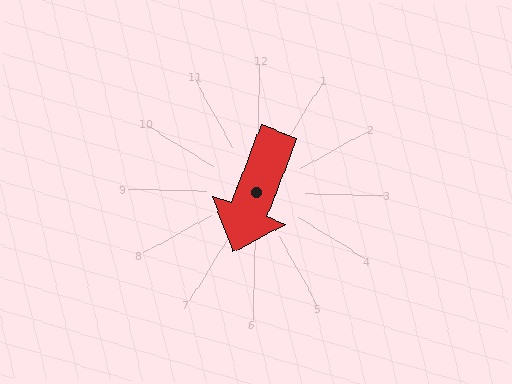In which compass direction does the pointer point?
South.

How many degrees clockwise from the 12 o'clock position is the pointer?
Approximately 200 degrees.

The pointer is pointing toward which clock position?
Roughly 7 o'clock.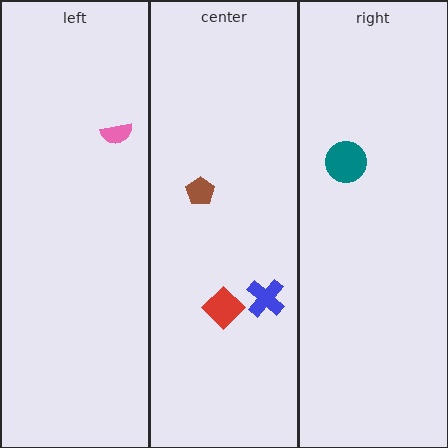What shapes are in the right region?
The teal circle.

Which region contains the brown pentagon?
The center region.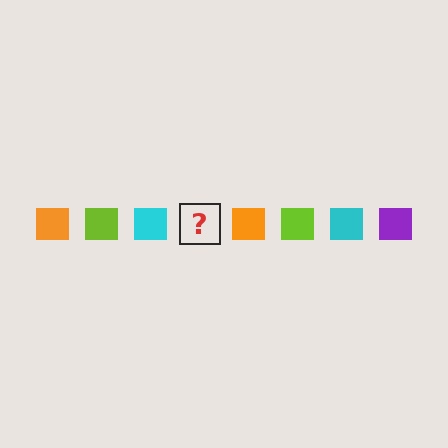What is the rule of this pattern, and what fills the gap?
The rule is that the pattern cycles through orange, lime, cyan, purple squares. The gap should be filled with a purple square.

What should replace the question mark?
The question mark should be replaced with a purple square.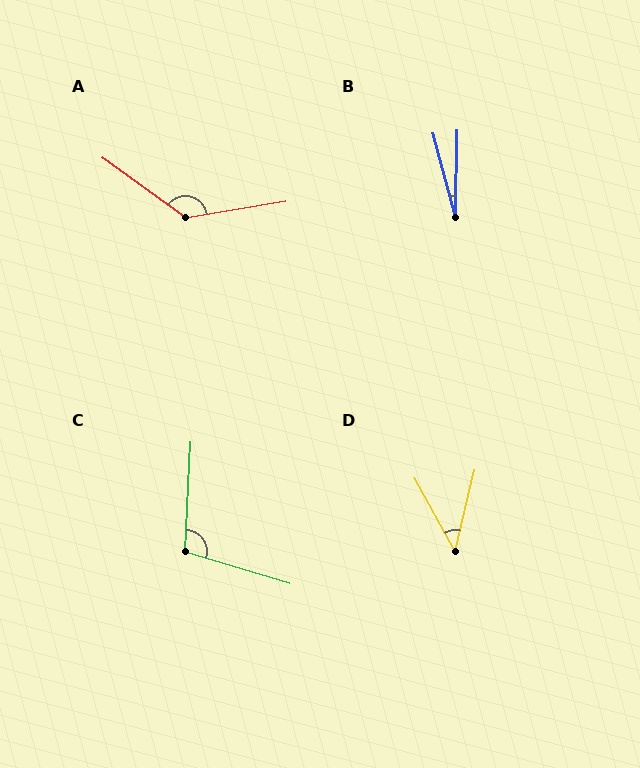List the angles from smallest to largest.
B (16°), D (42°), C (104°), A (135°).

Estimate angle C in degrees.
Approximately 104 degrees.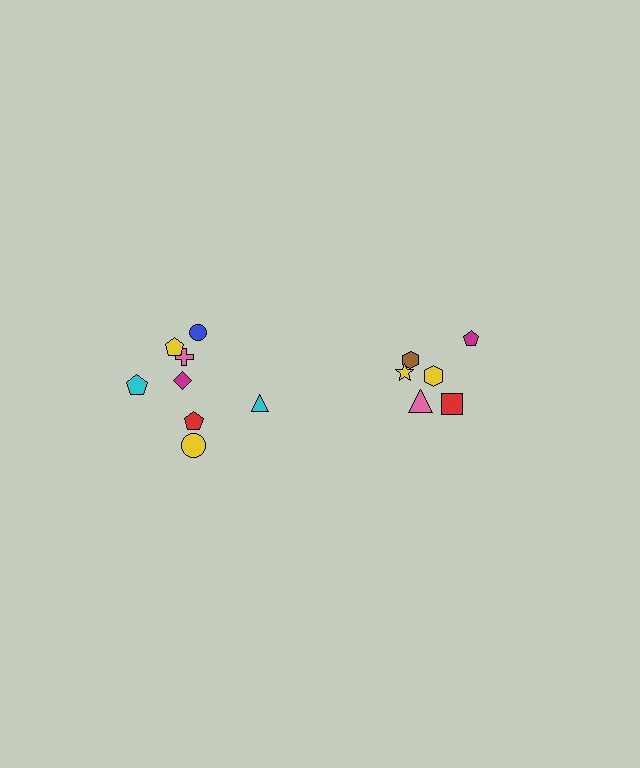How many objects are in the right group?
There are 6 objects.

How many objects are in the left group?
There are 8 objects.